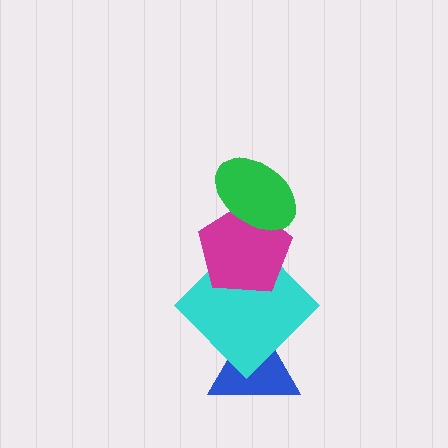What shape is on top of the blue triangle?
The cyan diamond is on top of the blue triangle.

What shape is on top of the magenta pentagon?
The green ellipse is on top of the magenta pentagon.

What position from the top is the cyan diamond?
The cyan diamond is 3rd from the top.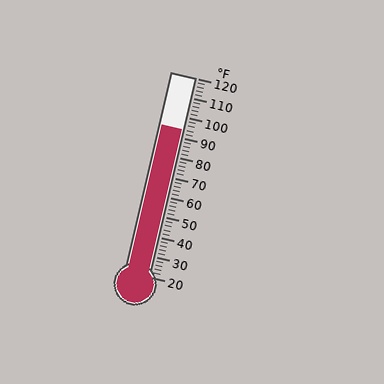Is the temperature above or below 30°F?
The temperature is above 30°F.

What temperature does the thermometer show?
The thermometer shows approximately 94°F.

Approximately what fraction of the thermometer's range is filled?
The thermometer is filled to approximately 75% of its range.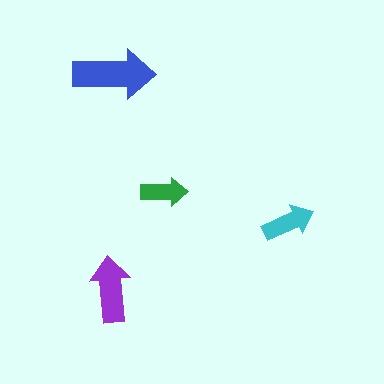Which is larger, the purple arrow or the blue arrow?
The blue one.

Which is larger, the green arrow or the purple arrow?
The purple one.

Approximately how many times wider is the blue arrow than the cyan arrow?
About 1.5 times wider.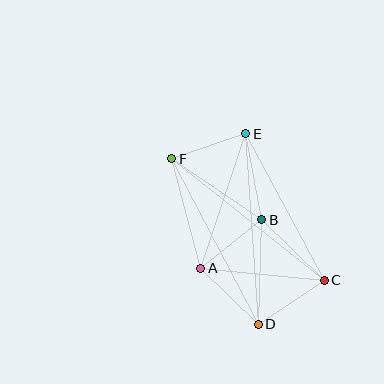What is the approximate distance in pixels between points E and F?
The distance between E and F is approximately 78 pixels.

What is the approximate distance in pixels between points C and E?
The distance between C and E is approximately 166 pixels.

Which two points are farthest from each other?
Points C and F are farthest from each other.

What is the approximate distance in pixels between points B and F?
The distance between B and F is approximately 108 pixels.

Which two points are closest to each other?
Points A and B are closest to each other.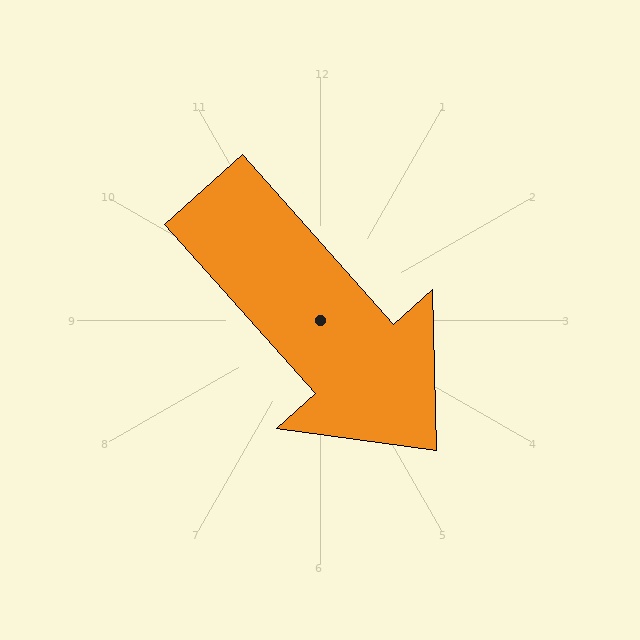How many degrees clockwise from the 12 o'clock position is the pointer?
Approximately 138 degrees.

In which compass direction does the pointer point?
Southeast.